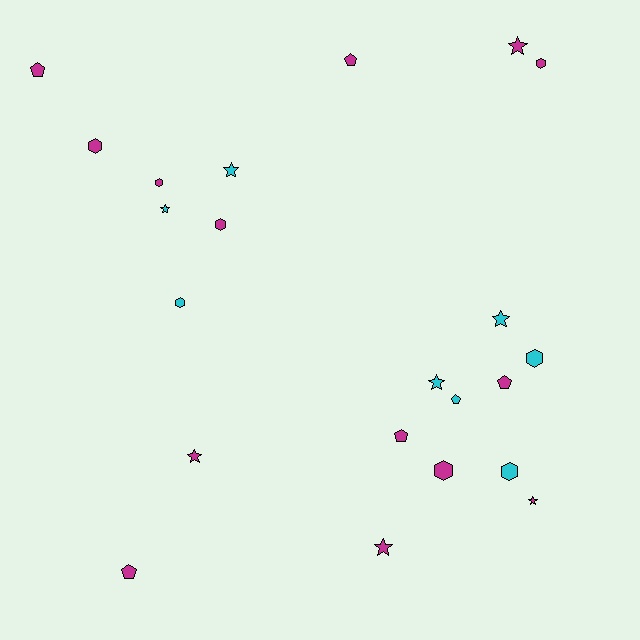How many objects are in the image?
There are 22 objects.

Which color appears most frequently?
Magenta, with 14 objects.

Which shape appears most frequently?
Star, with 8 objects.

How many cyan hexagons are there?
There are 3 cyan hexagons.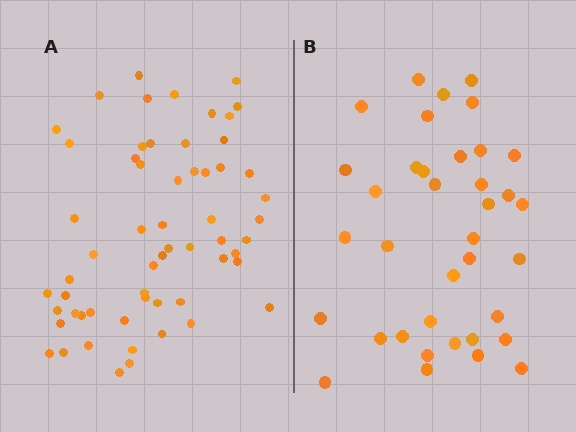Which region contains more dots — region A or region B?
Region A (the left region) has more dots.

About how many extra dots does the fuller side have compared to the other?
Region A has approximately 20 more dots than region B.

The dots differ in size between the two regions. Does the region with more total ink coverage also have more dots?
No. Region B has more total ink coverage because its dots are larger, but region A actually contains more individual dots. Total area can be misleading — the number of items is what matters here.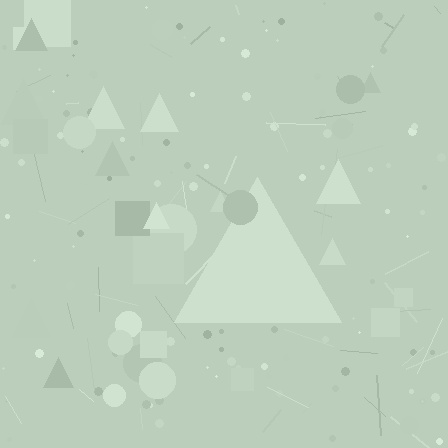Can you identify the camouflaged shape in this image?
The camouflaged shape is a triangle.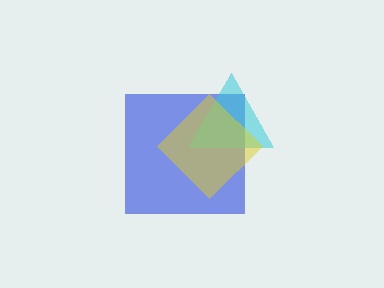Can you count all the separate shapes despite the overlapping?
Yes, there are 3 separate shapes.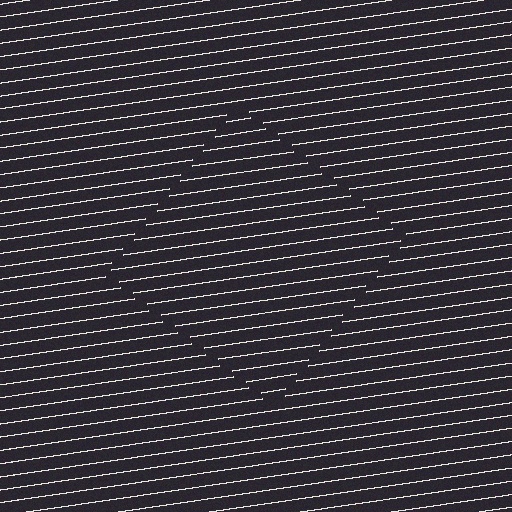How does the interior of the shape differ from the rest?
The interior of the shape contains the same grating, shifted by half a period — the contour is defined by the phase discontinuity where line-ends from the inner and outer gratings abut.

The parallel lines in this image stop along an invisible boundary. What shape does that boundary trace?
An illusory square. The interior of the shape contains the same grating, shifted by half a period — the contour is defined by the phase discontinuity where line-ends from the inner and outer gratings abut.